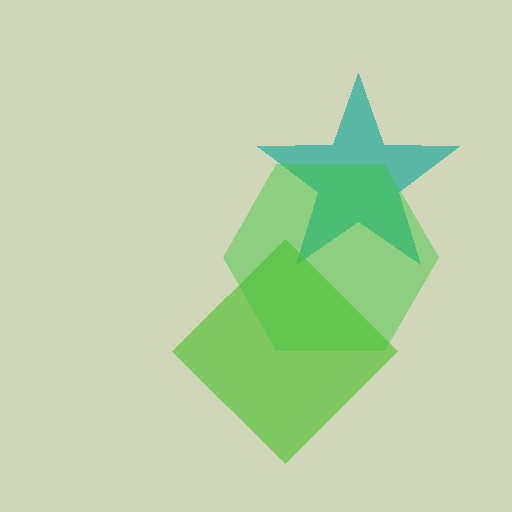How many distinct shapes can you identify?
There are 3 distinct shapes: a teal star, a lime diamond, a green hexagon.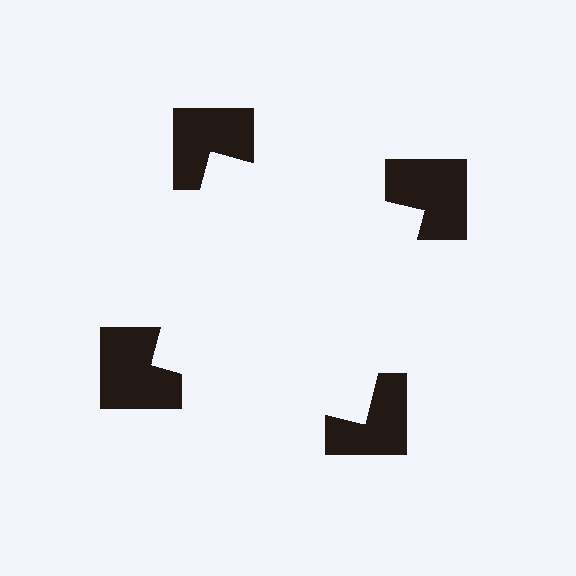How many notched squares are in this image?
There are 4 — one at each vertex of the illusory square.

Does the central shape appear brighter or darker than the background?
It typically appears slightly brighter than the background, even though no actual brightness change is drawn.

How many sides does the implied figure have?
4 sides.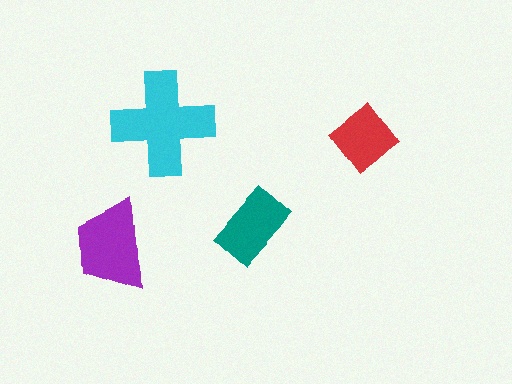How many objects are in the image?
There are 4 objects in the image.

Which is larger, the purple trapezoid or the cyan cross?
The cyan cross.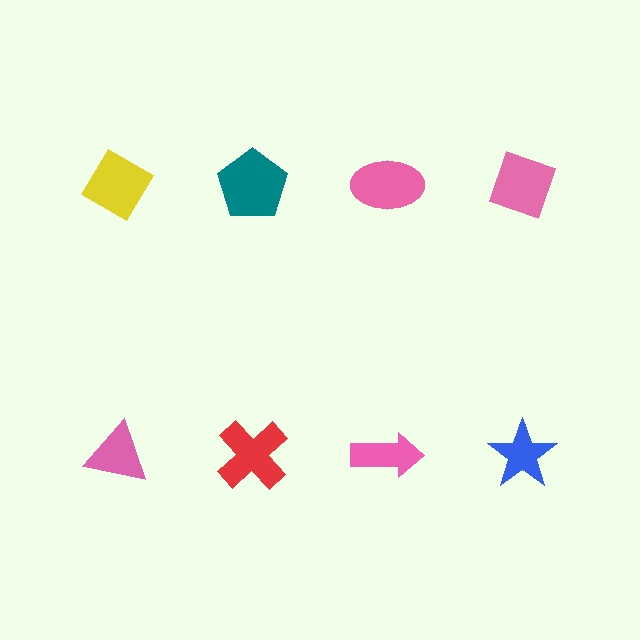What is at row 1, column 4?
A pink diamond.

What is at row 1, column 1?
A yellow diamond.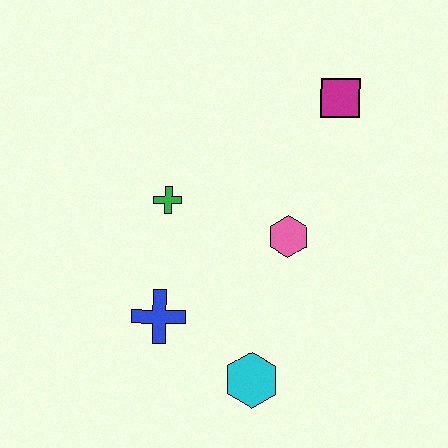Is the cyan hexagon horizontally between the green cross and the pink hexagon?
Yes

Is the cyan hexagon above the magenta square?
No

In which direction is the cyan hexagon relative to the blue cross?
The cyan hexagon is to the right of the blue cross.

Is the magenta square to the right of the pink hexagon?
Yes